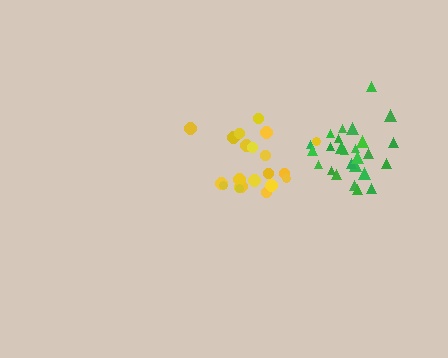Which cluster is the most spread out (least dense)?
Yellow.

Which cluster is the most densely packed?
Green.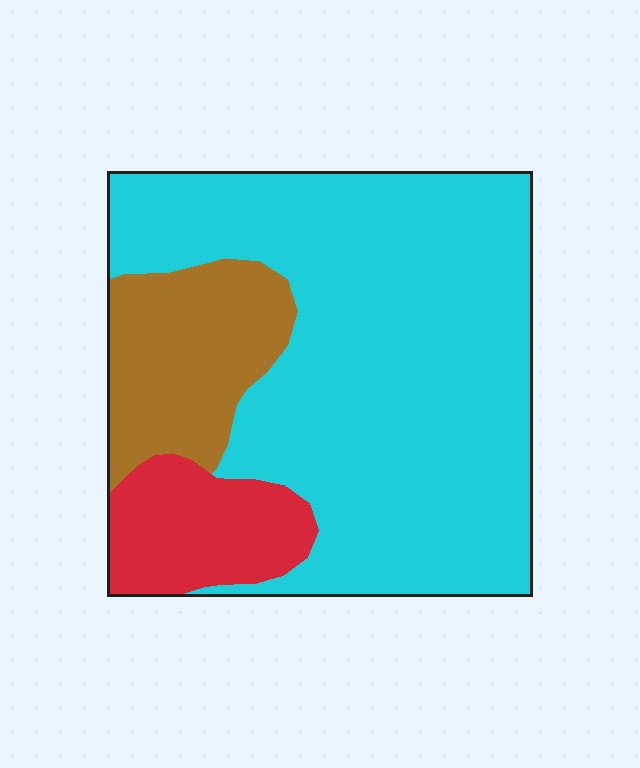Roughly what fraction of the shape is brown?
Brown covers roughly 15% of the shape.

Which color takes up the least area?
Red, at roughly 15%.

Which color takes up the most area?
Cyan, at roughly 70%.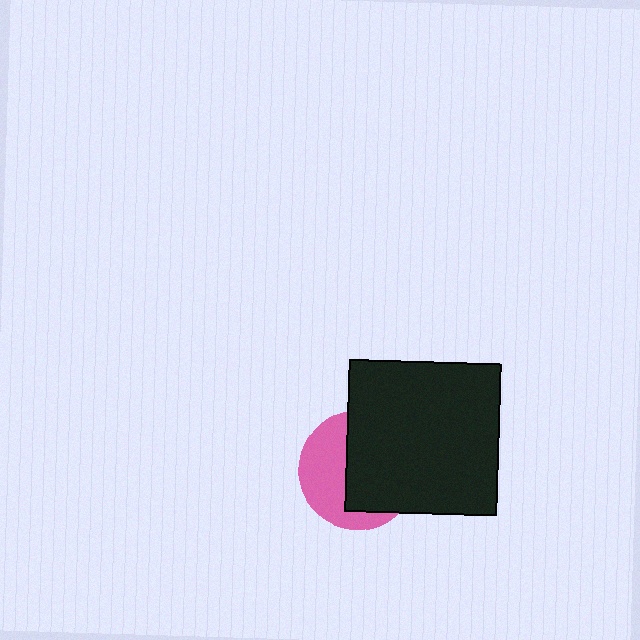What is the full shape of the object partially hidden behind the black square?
The partially hidden object is a pink circle.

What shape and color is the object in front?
The object in front is a black square.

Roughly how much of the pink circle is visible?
A small part of it is visible (roughly 42%).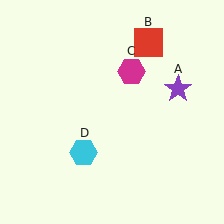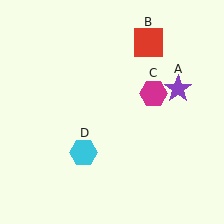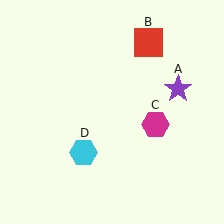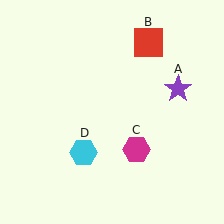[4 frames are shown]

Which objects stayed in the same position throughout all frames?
Purple star (object A) and red square (object B) and cyan hexagon (object D) remained stationary.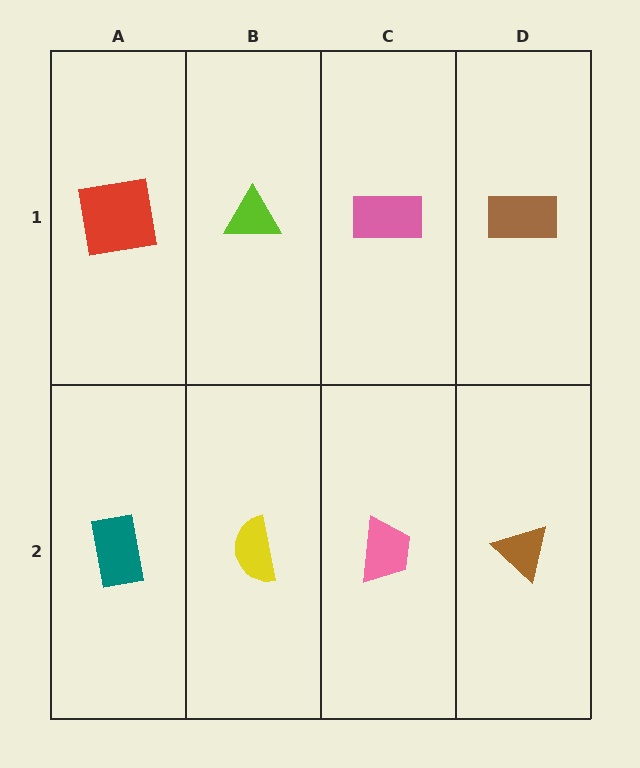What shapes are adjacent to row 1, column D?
A brown triangle (row 2, column D), a pink rectangle (row 1, column C).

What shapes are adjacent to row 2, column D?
A brown rectangle (row 1, column D), a pink trapezoid (row 2, column C).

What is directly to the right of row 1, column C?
A brown rectangle.